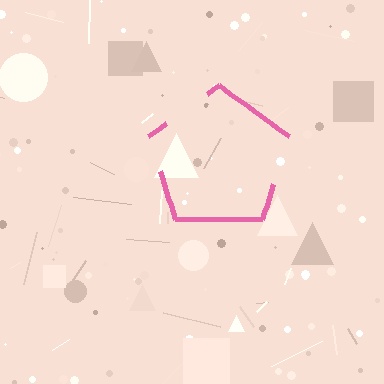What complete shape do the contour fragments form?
The contour fragments form a pentagon.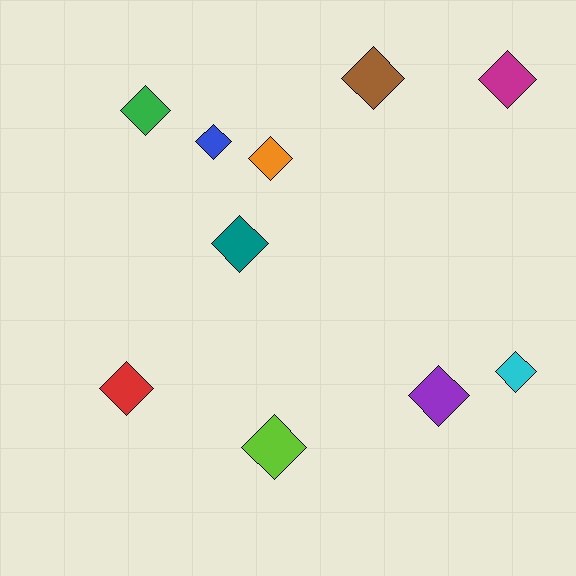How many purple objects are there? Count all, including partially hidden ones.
There is 1 purple object.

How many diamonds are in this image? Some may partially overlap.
There are 10 diamonds.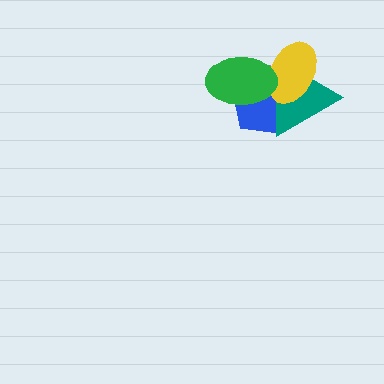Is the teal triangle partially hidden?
Yes, it is partially covered by another shape.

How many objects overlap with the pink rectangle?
4 objects overlap with the pink rectangle.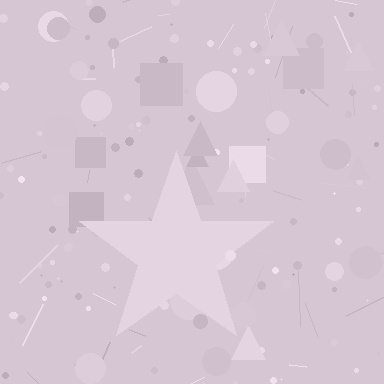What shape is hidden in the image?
A star is hidden in the image.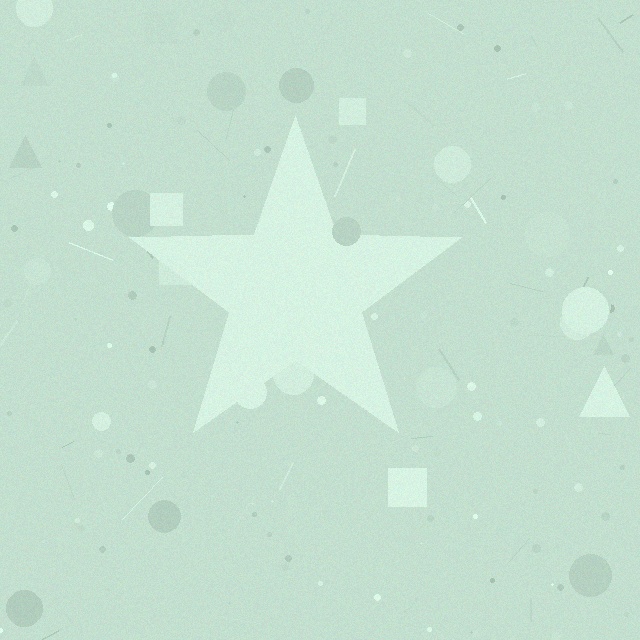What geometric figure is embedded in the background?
A star is embedded in the background.